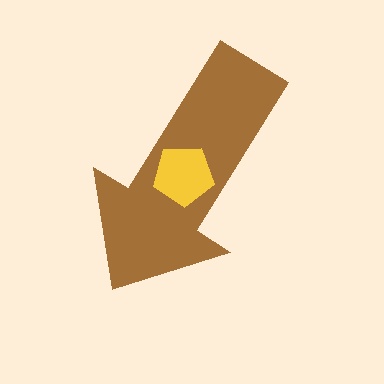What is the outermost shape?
The brown arrow.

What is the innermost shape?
The yellow pentagon.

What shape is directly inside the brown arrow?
The yellow pentagon.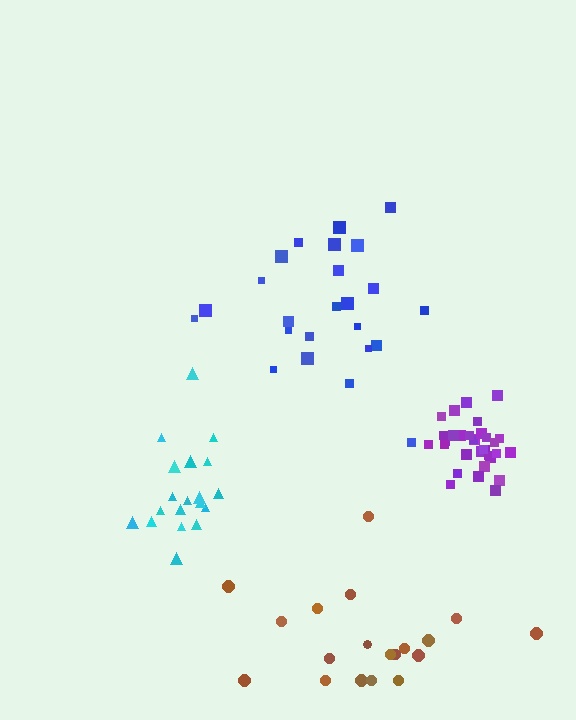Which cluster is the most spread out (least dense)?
Brown.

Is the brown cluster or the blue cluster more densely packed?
Blue.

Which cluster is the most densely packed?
Purple.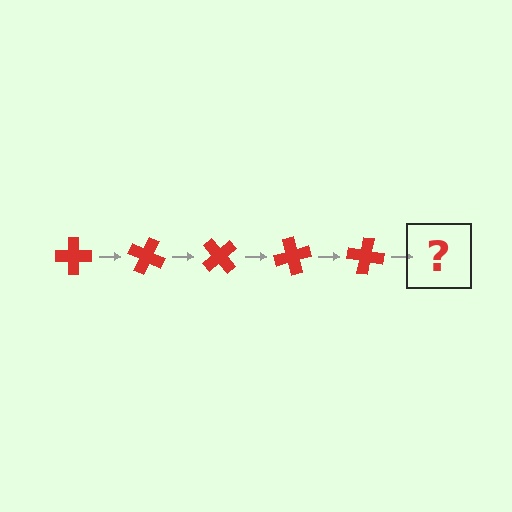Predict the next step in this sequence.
The next step is a red cross rotated 125 degrees.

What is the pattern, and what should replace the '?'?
The pattern is that the cross rotates 25 degrees each step. The '?' should be a red cross rotated 125 degrees.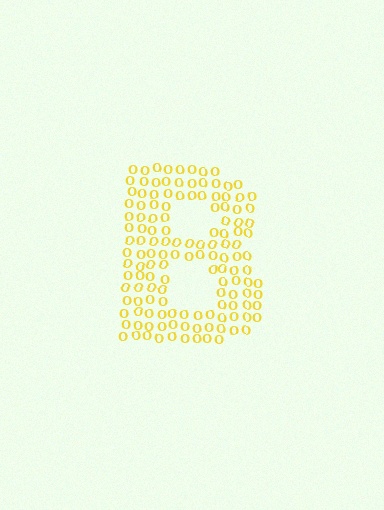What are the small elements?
The small elements are letter O's.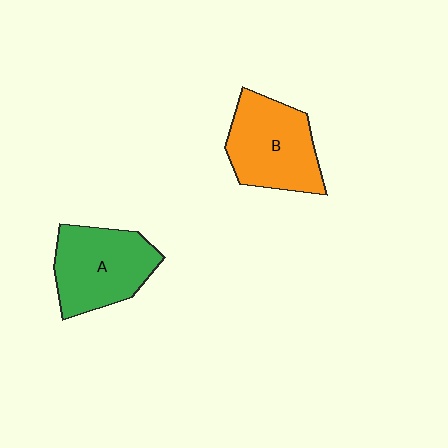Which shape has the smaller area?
Shape A (green).